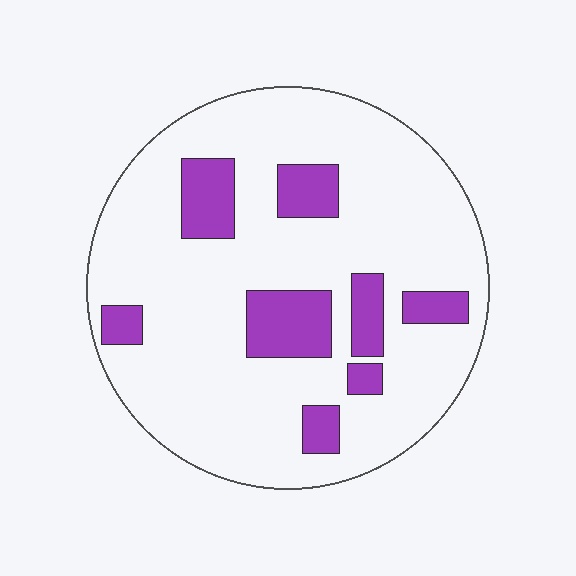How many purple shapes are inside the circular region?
8.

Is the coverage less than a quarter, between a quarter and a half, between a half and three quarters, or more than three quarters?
Less than a quarter.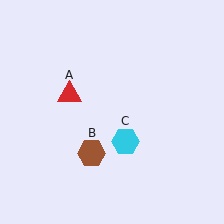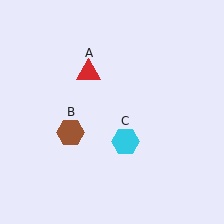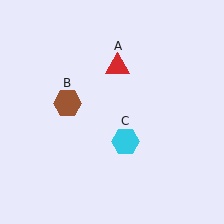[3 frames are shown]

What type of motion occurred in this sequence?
The red triangle (object A), brown hexagon (object B) rotated clockwise around the center of the scene.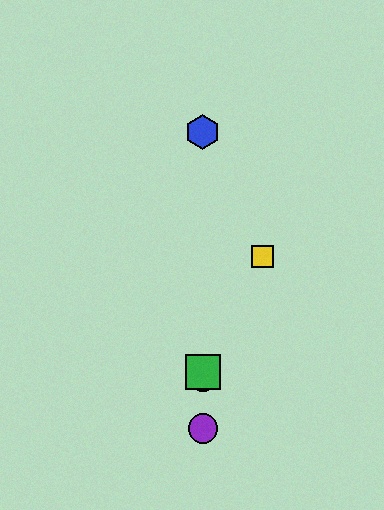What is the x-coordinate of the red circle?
The red circle is at x≈203.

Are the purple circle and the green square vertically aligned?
Yes, both are at x≈203.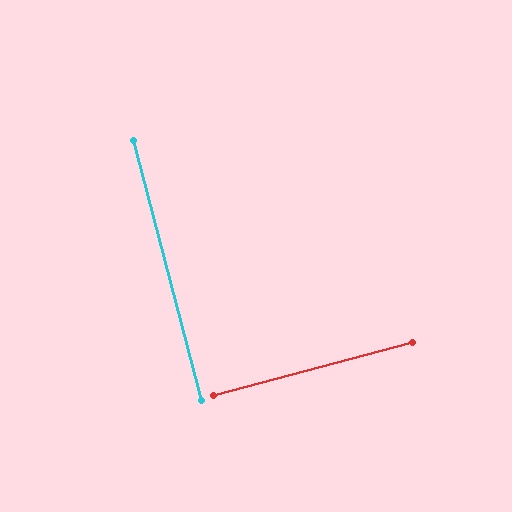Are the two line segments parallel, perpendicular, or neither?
Perpendicular — they meet at approximately 90°.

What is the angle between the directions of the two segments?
Approximately 90 degrees.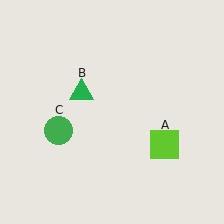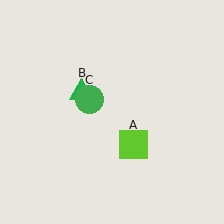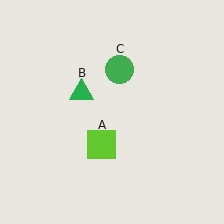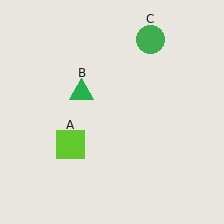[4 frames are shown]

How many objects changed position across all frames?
2 objects changed position: lime square (object A), green circle (object C).